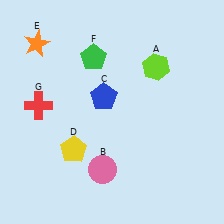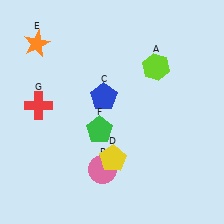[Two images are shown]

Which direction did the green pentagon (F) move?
The green pentagon (F) moved down.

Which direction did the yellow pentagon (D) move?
The yellow pentagon (D) moved right.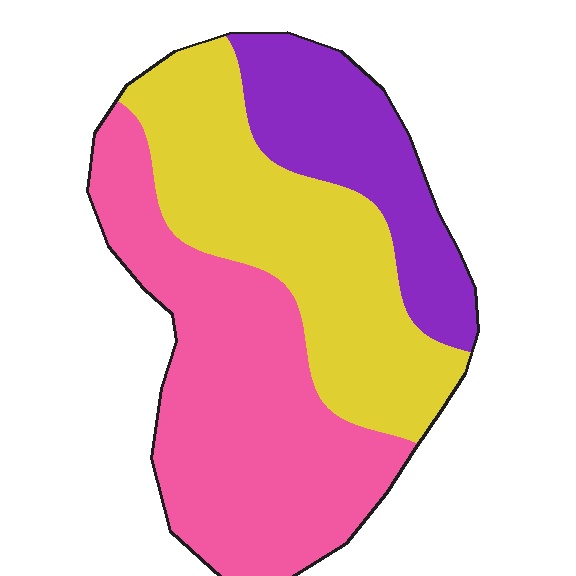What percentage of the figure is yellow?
Yellow covers 36% of the figure.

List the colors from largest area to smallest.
From largest to smallest: pink, yellow, purple.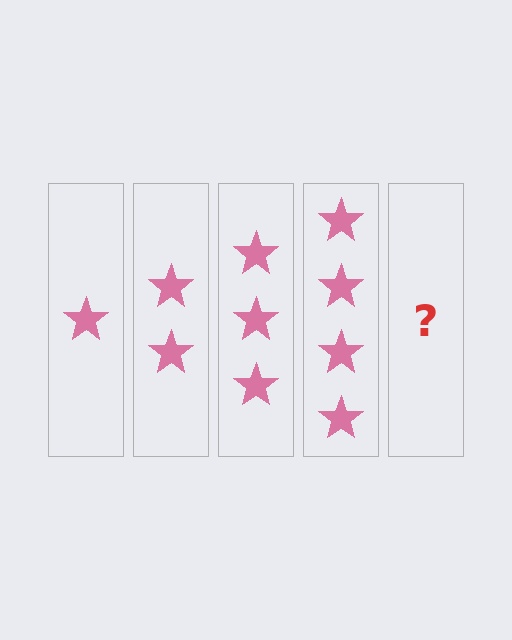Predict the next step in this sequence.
The next step is 5 stars.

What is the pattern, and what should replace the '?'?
The pattern is that each step adds one more star. The '?' should be 5 stars.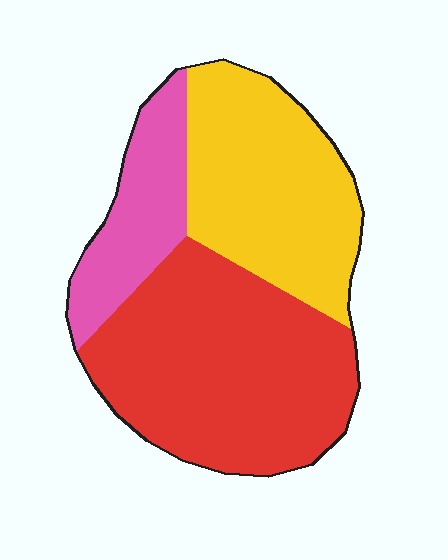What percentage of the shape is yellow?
Yellow covers roughly 35% of the shape.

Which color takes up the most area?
Red, at roughly 50%.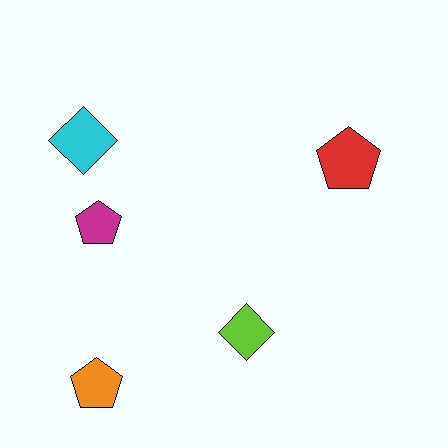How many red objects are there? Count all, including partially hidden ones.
There is 1 red object.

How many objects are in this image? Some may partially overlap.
There are 5 objects.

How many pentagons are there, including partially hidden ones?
There are 3 pentagons.